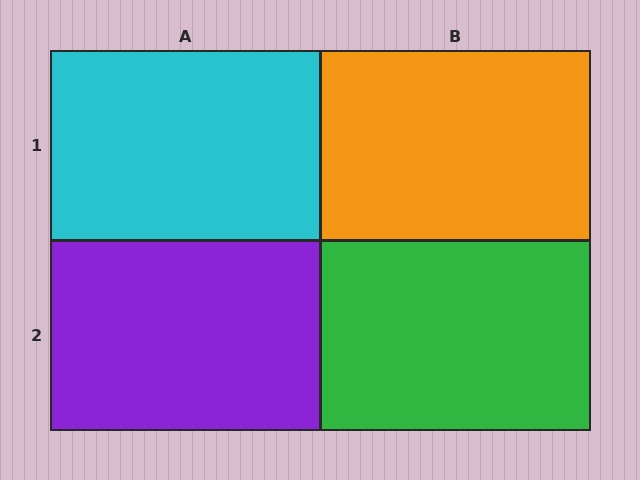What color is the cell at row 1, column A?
Cyan.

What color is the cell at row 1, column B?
Orange.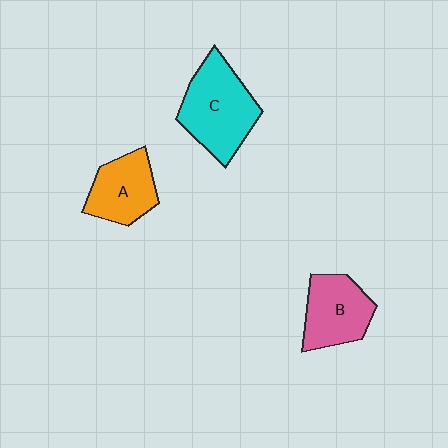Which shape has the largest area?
Shape C (cyan).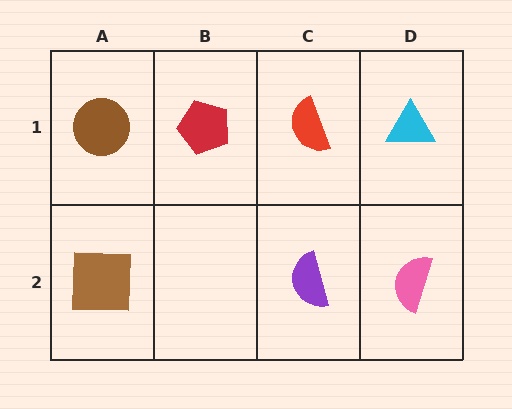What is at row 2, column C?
A purple semicircle.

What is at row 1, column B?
A red pentagon.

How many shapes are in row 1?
4 shapes.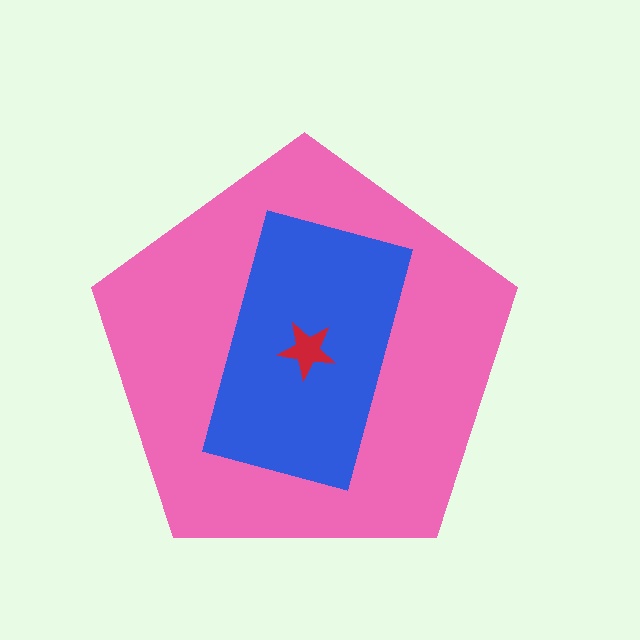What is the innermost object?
The red star.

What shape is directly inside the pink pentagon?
The blue rectangle.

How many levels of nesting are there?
3.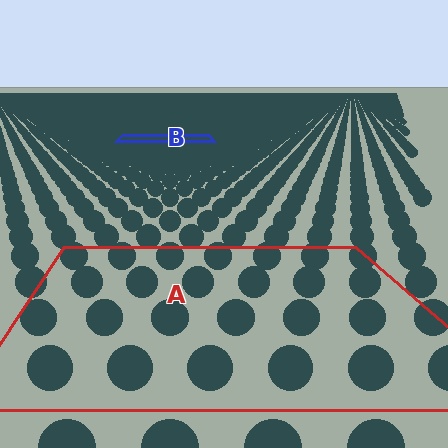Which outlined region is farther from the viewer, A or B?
Region B is farther from the viewer — the texture elements inside it appear smaller and more densely packed.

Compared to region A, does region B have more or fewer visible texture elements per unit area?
Region B has more texture elements per unit area — they are packed more densely because it is farther away.